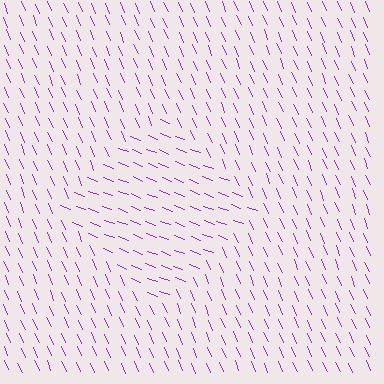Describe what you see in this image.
The image is filled with small purple line segments. A diamond region in the image has lines oriented differently from the surrounding lines, creating a visible texture boundary.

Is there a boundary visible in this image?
Yes, there is a texture boundary formed by a change in line orientation.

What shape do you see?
I see a diamond.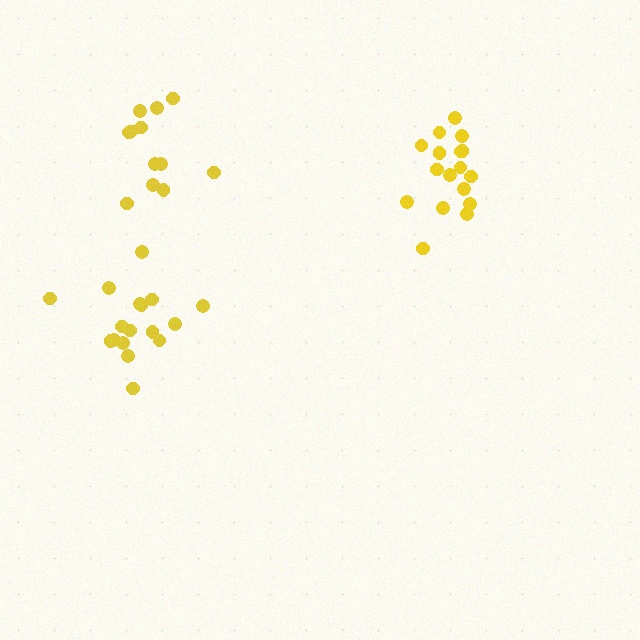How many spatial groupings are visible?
There are 3 spatial groupings.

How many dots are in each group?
Group 1: 17 dots, Group 2: 17 dots, Group 3: 12 dots (46 total).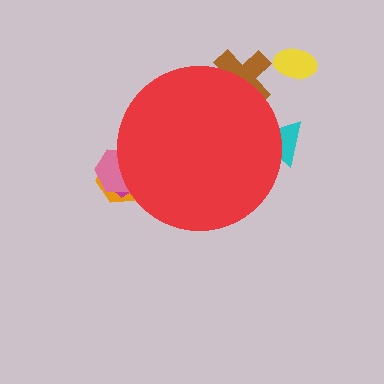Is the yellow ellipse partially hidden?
No, the yellow ellipse is fully visible.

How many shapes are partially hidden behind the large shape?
5 shapes are partially hidden.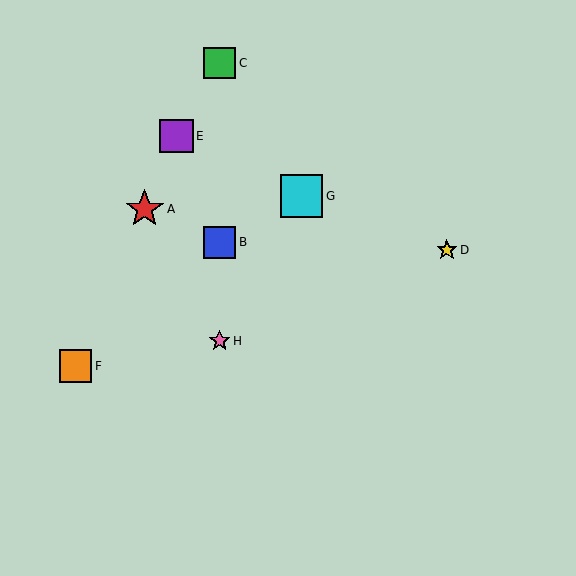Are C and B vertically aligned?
Yes, both are at x≈220.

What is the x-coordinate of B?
Object B is at x≈220.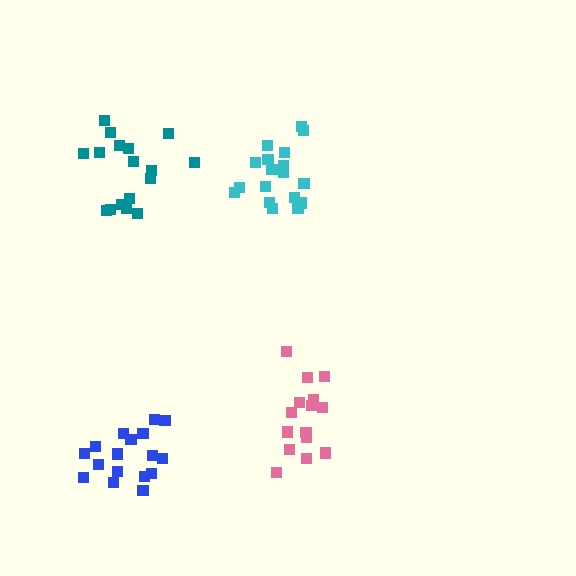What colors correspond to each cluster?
The clusters are colored: pink, teal, cyan, blue.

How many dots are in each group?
Group 1: 15 dots, Group 2: 17 dots, Group 3: 19 dots, Group 4: 17 dots (68 total).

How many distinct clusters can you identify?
There are 4 distinct clusters.